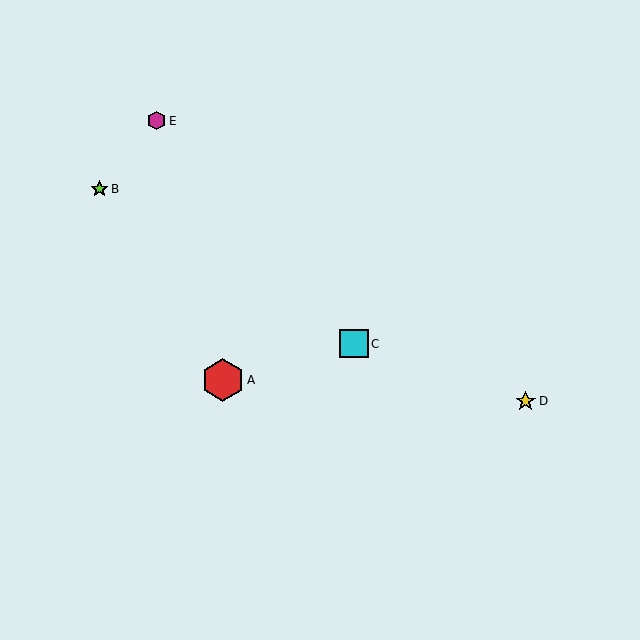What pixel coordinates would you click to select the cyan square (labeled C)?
Click at (354, 344) to select the cyan square C.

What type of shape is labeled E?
Shape E is a magenta hexagon.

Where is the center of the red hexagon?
The center of the red hexagon is at (223, 380).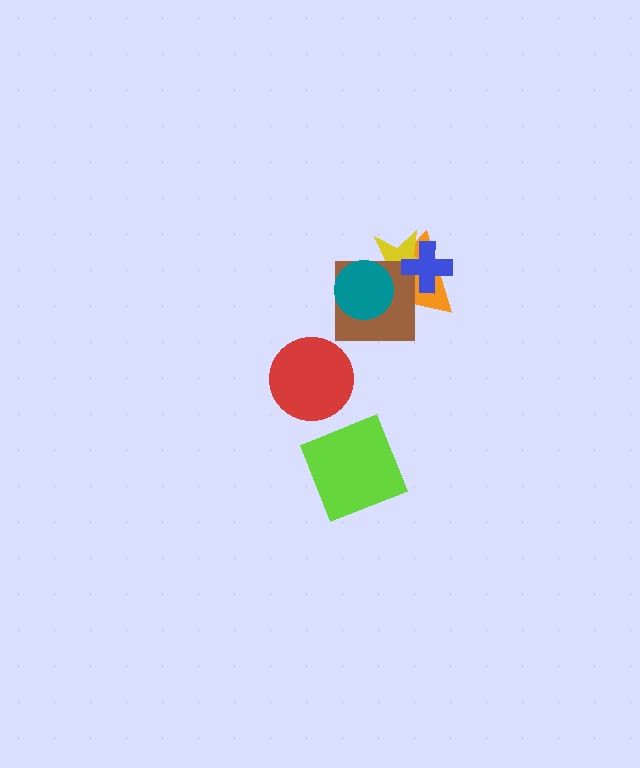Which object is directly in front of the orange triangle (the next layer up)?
The yellow star is directly in front of the orange triangle.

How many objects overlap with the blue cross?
2 objects overlap with the blue cross.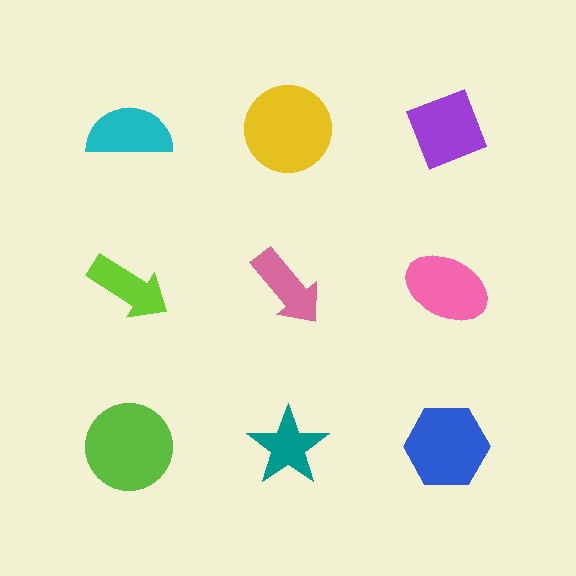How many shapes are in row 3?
3 shapes.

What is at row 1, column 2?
A yellow circle.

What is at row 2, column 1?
A lime arrow.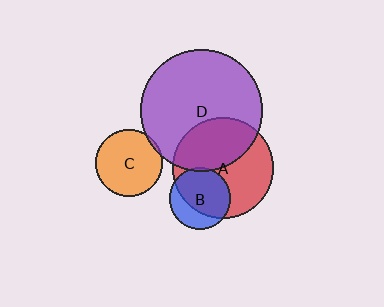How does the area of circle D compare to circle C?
Approximately 3.2 times.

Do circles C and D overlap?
Yes.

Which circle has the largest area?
Circle D (purple).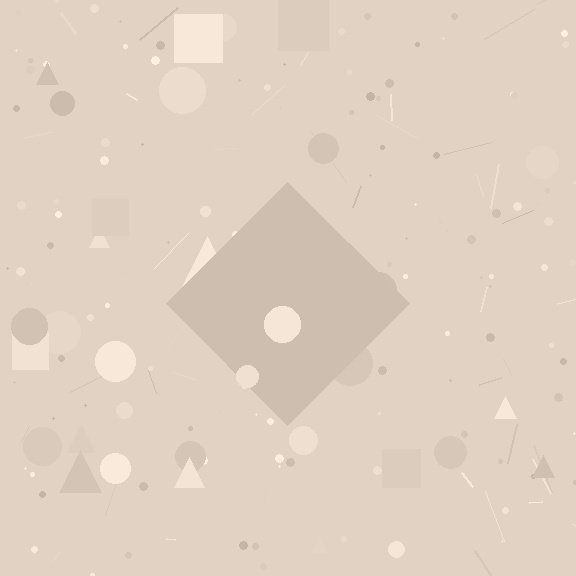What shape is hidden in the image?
A diamond is hidden in the image.